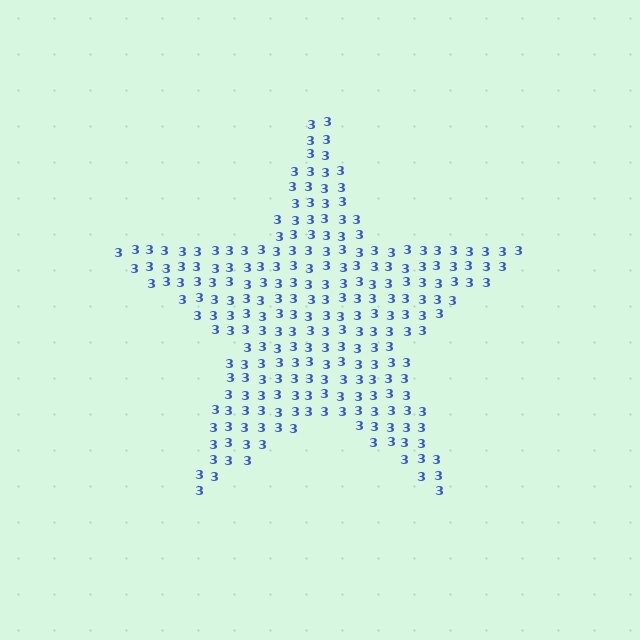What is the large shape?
The large shape is a star.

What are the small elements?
The small elements are digit 3's.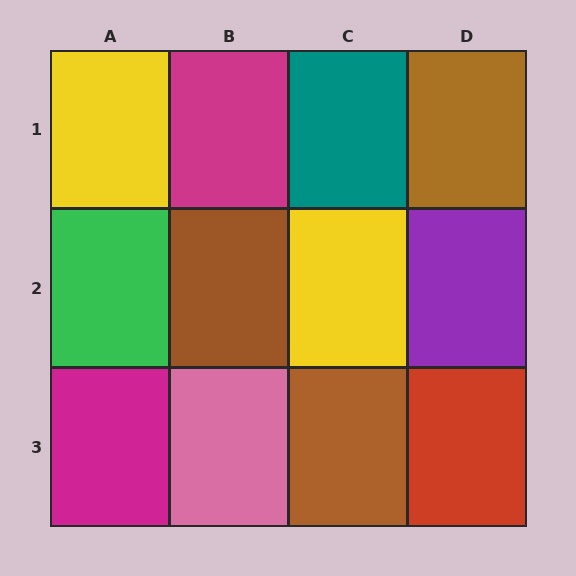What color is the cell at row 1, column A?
Yellow.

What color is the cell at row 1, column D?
Brown.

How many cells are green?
1 cell is green.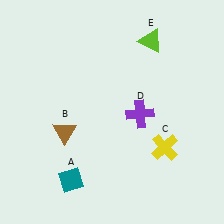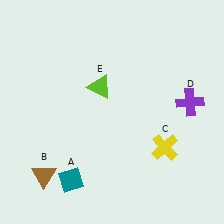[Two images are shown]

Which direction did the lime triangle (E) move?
The lime triangle (E) moved left.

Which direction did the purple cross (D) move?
The purple cross (D) moved right.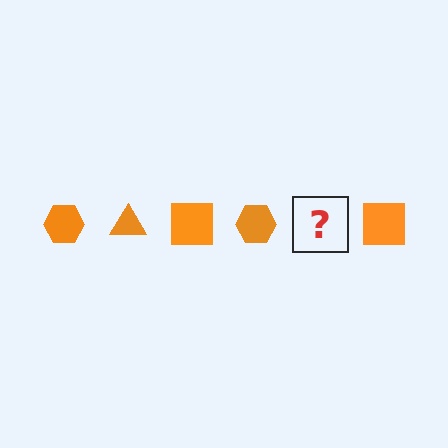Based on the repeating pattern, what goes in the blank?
The blank should be an orange triangle.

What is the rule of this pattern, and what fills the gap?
The rule is that the pattern cycles through hexagon, triangle, square shapes in orange. The gap should be filled with an orange triangle.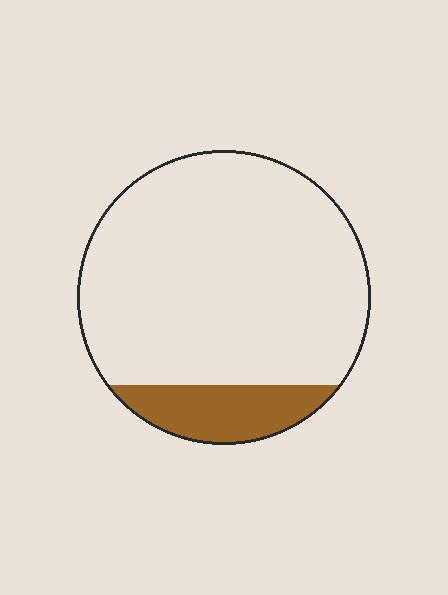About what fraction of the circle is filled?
About one eighth (1/8).